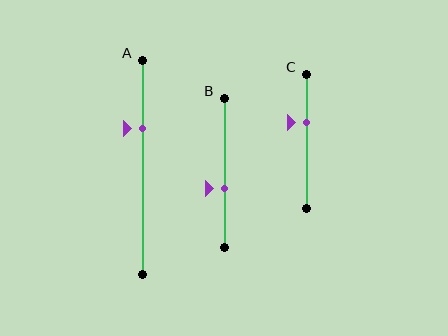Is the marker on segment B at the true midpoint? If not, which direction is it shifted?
No, the marker on segment B is shifted downward by about 10% of the segment length.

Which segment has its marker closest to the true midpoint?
Segment B has its marker closest to the true midpoint.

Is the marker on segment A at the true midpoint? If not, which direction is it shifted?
No, the marker on segment A is shifted upward by about 18% of the segment length.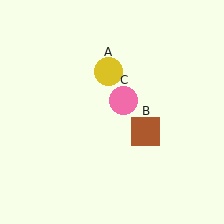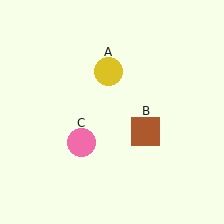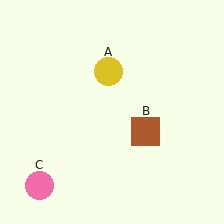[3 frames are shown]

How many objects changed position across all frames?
1 object changed position: pink circle (object C).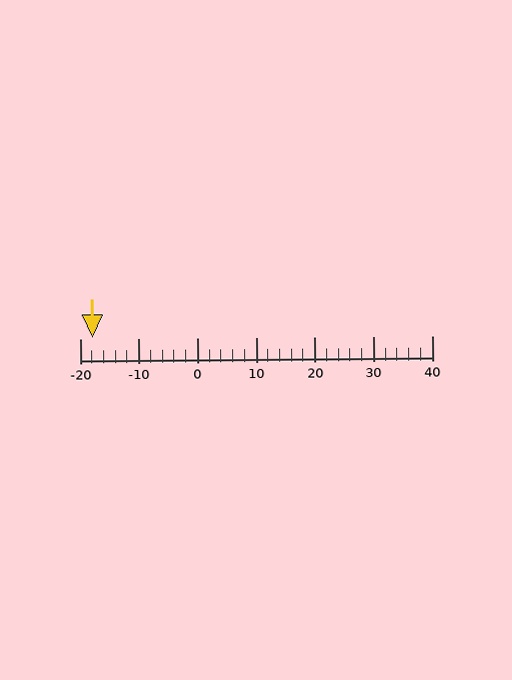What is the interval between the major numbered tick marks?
The major tick marks are spaced 10 units apart.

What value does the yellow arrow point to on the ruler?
The yellow arrow points to approximately -18.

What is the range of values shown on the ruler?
The ruler shows values from -20 to 40.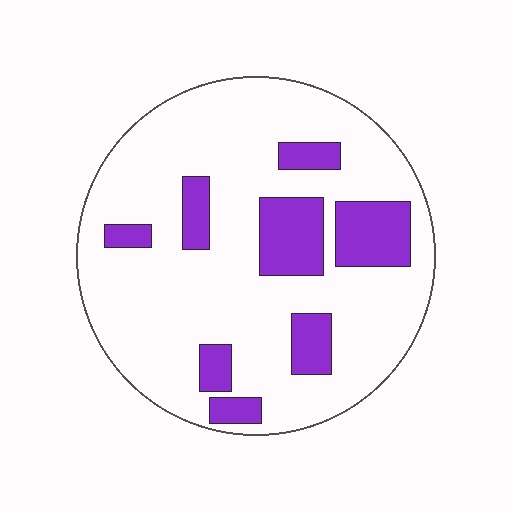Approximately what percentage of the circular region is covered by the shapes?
Approximately 20%.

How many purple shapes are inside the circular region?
8.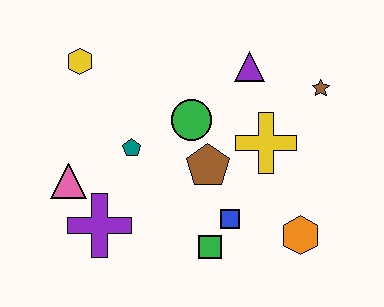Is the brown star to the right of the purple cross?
Yes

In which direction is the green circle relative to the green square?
The green circle is above the green square.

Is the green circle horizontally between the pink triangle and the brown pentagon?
Yes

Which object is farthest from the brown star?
The pink triangle is farthest from the brown star.